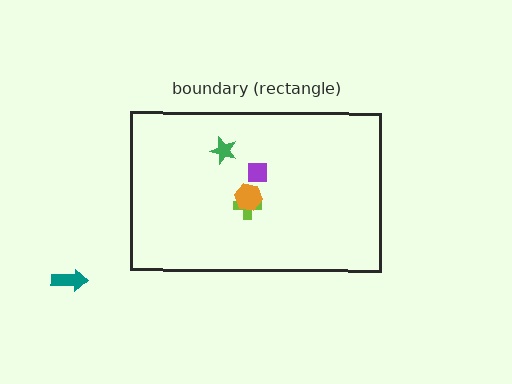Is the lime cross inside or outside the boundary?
Inside.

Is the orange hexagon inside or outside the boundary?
Inside.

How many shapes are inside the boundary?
4 inside, 1 outside.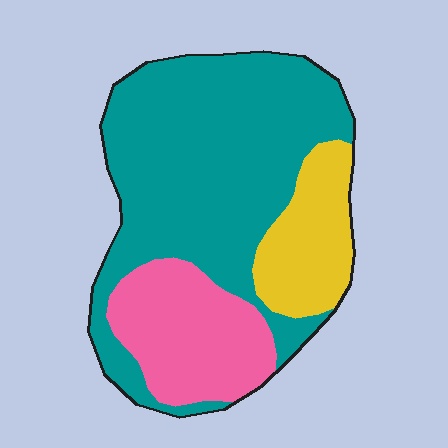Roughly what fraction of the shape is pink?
Pink covers roughly 20% of the shape.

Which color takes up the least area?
Yellow, at roughly 15%.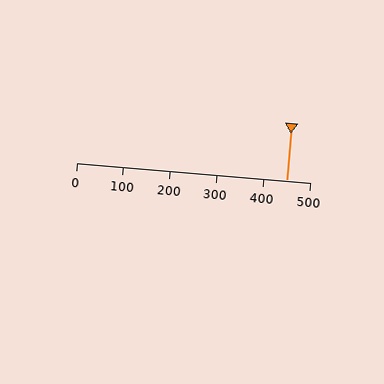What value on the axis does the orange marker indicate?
The marker indicates approximately 450.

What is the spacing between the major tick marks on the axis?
The major ticks are spaced 100 apart.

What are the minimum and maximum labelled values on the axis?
The axis runs from 0 to 500.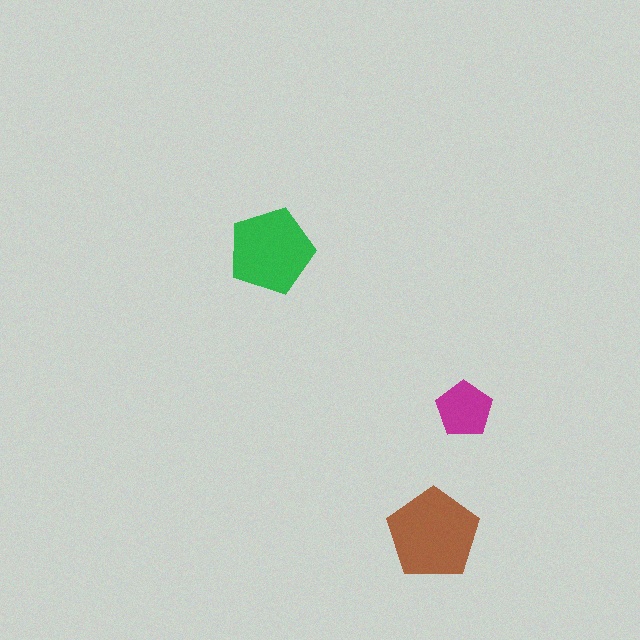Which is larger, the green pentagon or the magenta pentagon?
The green one.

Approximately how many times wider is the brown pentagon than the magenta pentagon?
About 1.5 times wider.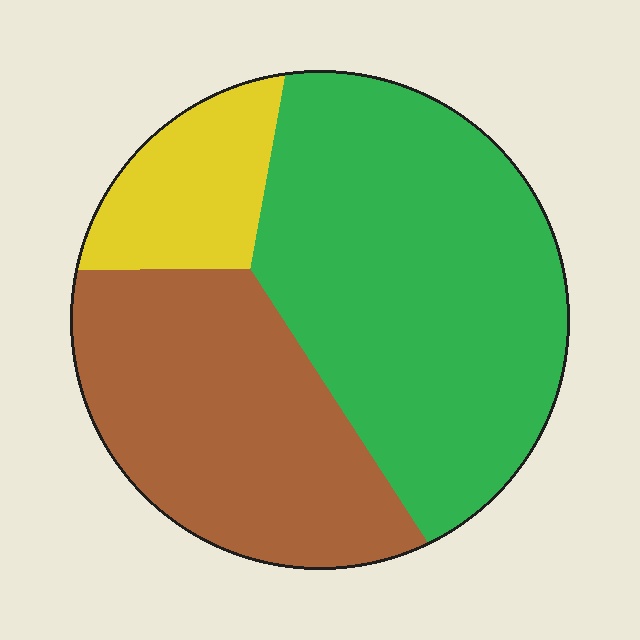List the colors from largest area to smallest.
From largest to smallest: green, brown, yellow.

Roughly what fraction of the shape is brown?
Brown covers around 35% of the shape.